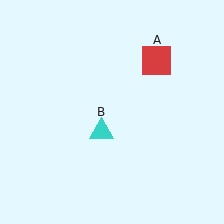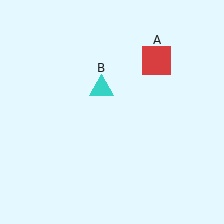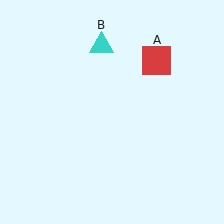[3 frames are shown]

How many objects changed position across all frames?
1 object changed position: cyan triangle (object B).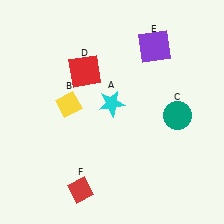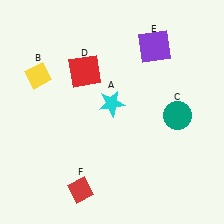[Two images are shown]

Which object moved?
The yellow diamond (B) moved left.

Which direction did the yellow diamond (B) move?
The yellow diamond (B) moved left.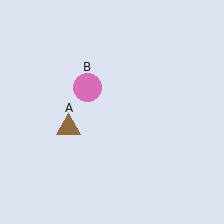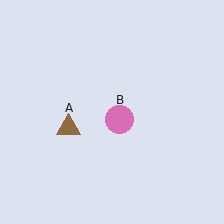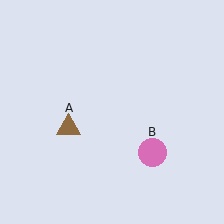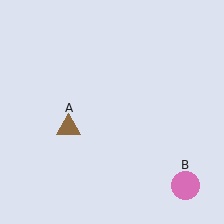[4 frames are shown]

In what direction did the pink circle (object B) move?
The pink circle (object B) moved down and to the right.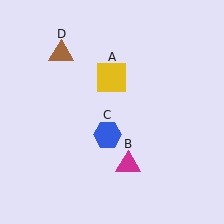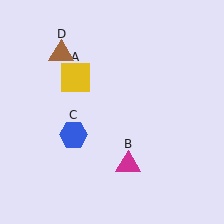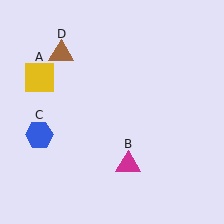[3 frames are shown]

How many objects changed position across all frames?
2 objects changed position: yellow square (object A), blue hexagon (object C).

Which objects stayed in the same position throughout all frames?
Magenta triangle (object B) and brown triangle (object D) remained stationary.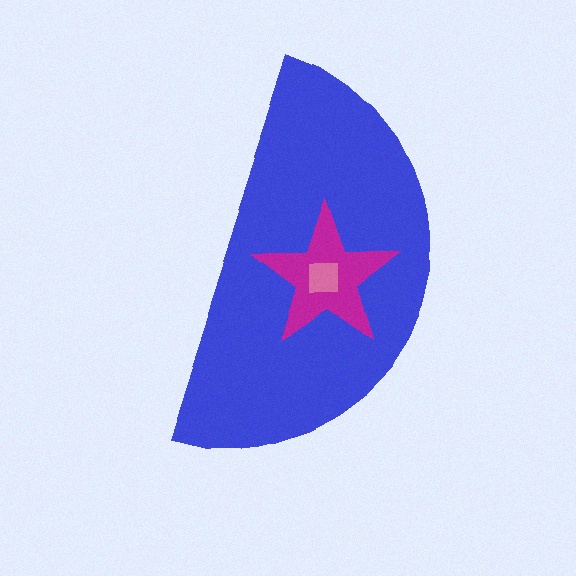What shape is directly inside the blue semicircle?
The magenta star.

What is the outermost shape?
The blue semicircle.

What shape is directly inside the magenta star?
The pink square.